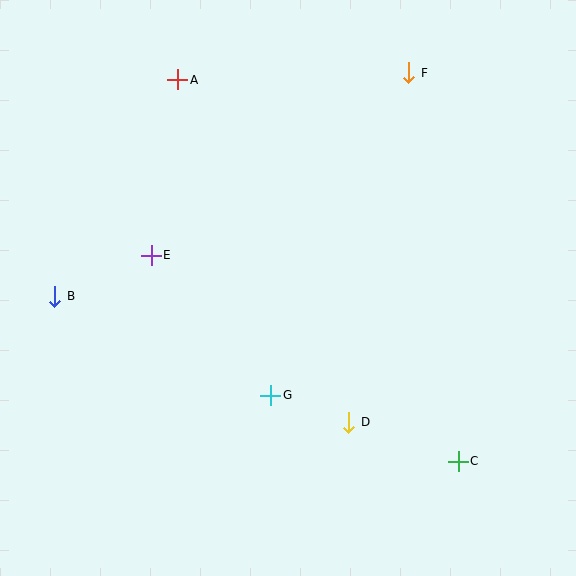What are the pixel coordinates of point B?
Point B is at (55, 296).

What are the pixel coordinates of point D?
Point D is at (349, 422).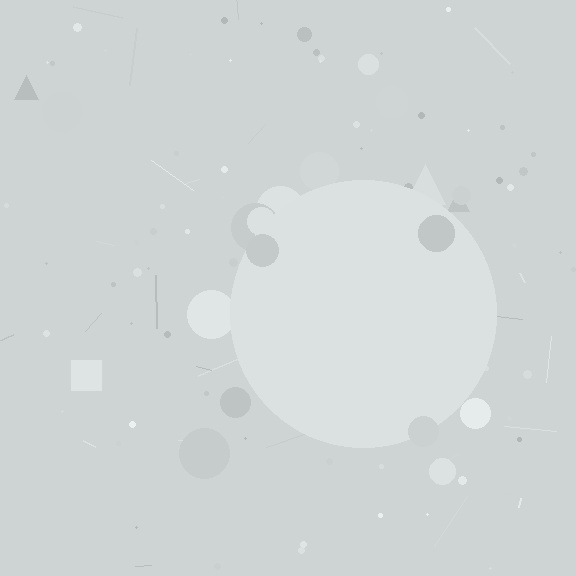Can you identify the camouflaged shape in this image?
The camouflaged shape is a circle.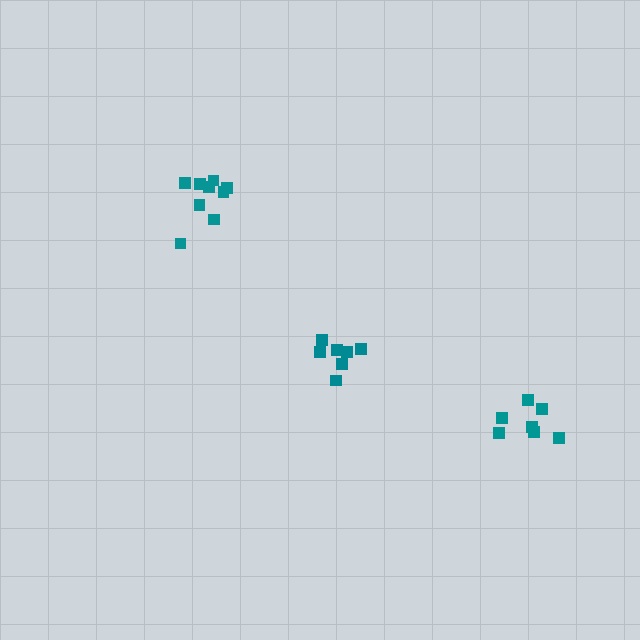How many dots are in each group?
Group 1: 9 dots, Group 2: 7 dots, Group 3: 7 dots (23 total).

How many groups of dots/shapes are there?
There are 3 groups.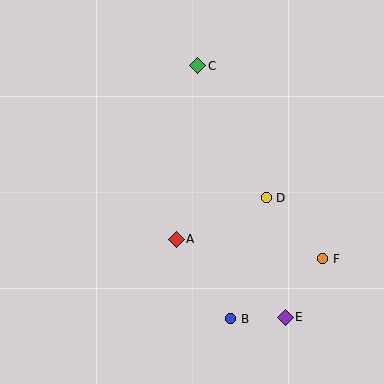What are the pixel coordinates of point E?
Point E is at (285, 317).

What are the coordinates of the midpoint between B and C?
The midpoint between B and C is at (214, 192).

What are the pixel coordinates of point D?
Point D is at (266, 198).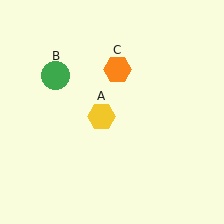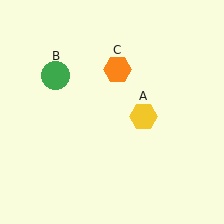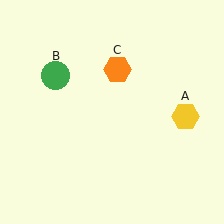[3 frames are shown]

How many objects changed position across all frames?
1 object changed position: yellow hexagon (object A).